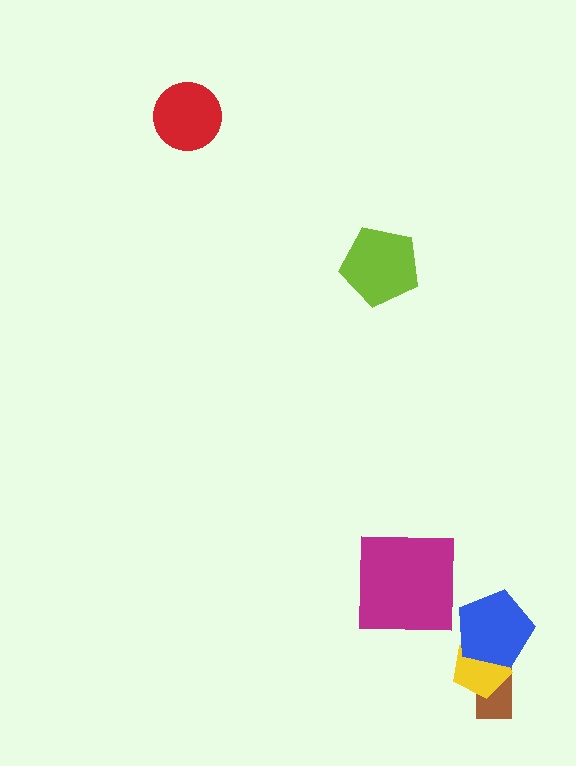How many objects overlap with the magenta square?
0 objects overlap with the magenta square.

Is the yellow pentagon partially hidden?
Yes, it is partially covered by another shape.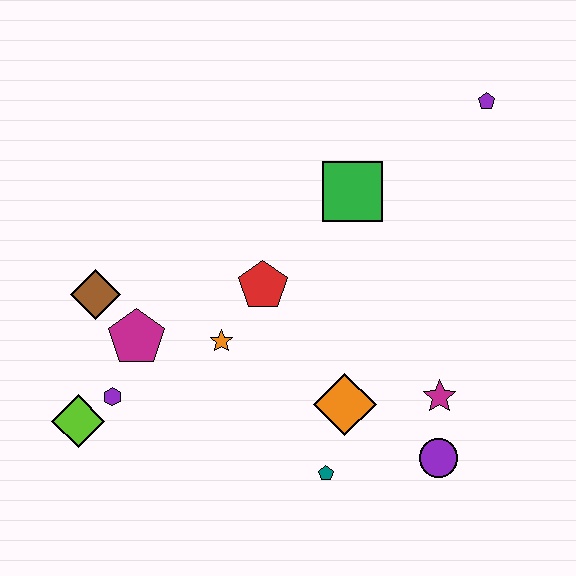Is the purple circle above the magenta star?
No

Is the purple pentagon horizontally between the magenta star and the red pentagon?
No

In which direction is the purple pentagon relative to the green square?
The purple pentagon is to the right of the green square.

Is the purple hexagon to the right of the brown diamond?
Yes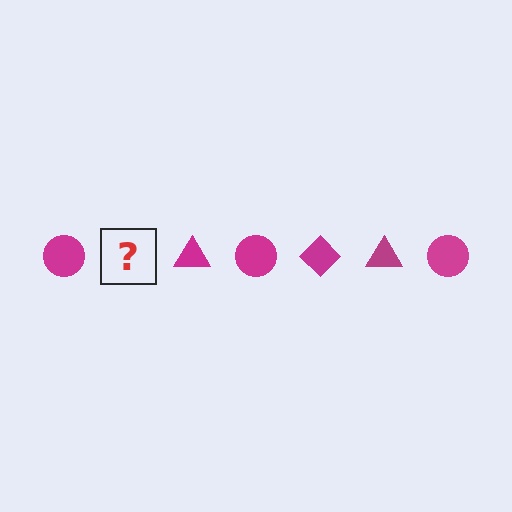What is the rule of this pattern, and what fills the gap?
The rule is that the pattern cycles through circle, diamond, triangle shapes in magenta. The gap should be filled with a magenta diamond.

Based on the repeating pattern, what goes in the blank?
The blank should be a magenta diamond.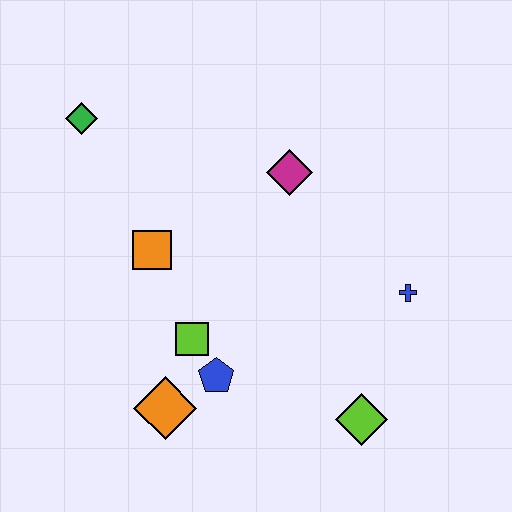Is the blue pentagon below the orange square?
Yes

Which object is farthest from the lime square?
The green diamond is farthest from the lime square.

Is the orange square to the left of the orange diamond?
Yes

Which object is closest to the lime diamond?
The blue cross is closest to the lime diamond.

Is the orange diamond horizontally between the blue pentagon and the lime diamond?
No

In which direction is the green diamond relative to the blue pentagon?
The green diamond is above the blue pentagon.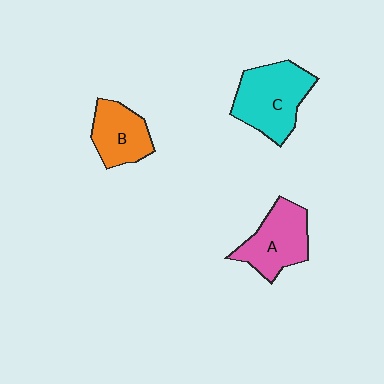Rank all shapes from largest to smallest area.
From largest to smallest: C (cyan), A (pink), B (orange).